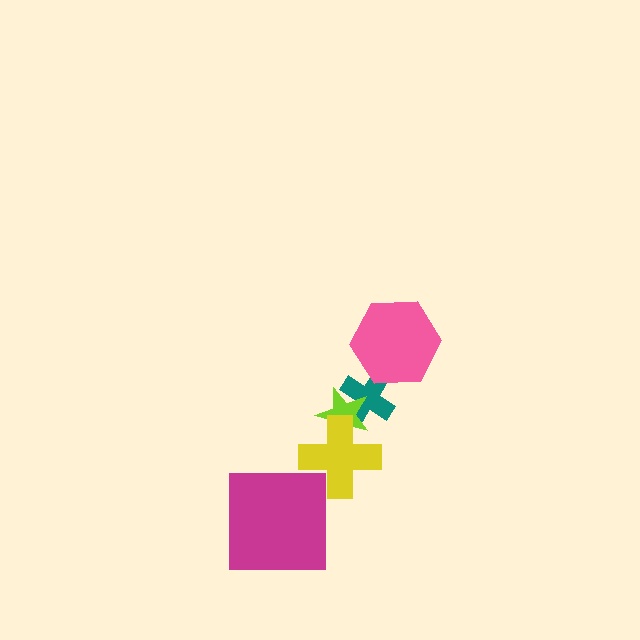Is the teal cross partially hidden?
Yes, it is partially covered by another shape.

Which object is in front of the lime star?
The yellow cross is in front of the lime star.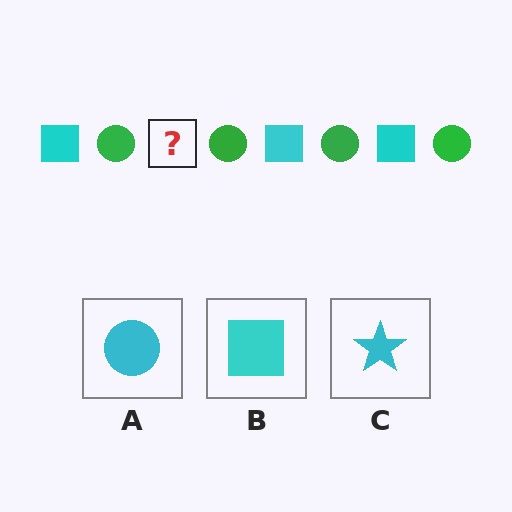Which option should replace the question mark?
Option B.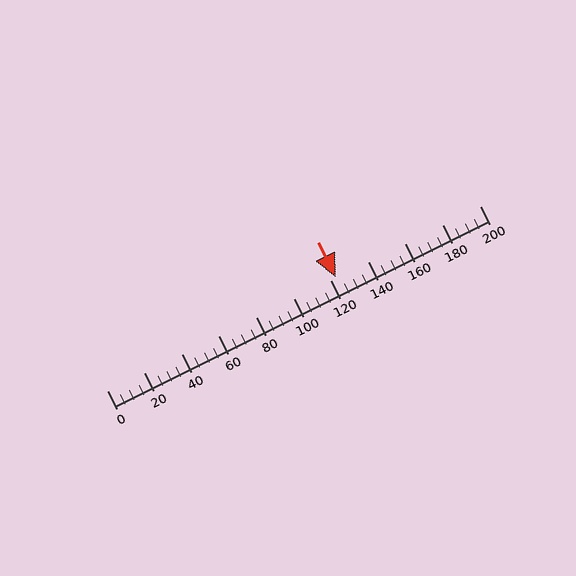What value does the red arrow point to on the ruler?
The red arrow points to approximately 123.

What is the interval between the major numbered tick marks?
The major tick marks are spaced 20 units apart.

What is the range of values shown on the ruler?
The ruler shows values from 0 to 200.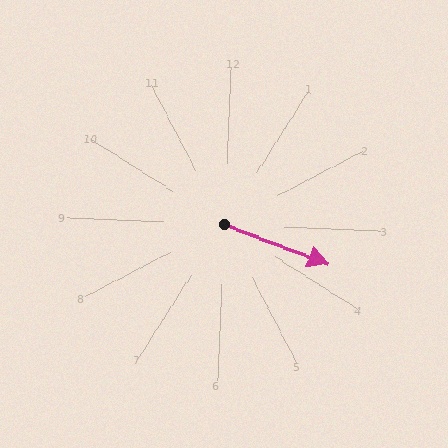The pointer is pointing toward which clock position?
Roughly 4 o'clock.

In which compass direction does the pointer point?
East.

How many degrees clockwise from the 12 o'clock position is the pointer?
Approximately 109 degrees.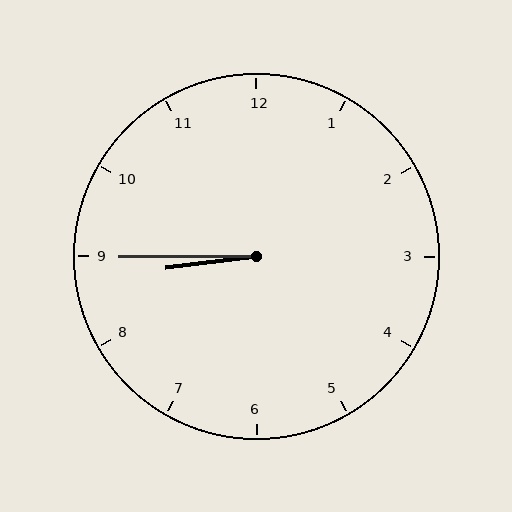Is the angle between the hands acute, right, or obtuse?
It is acute.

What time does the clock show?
8:45.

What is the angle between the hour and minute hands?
Approximately 8 degrees.